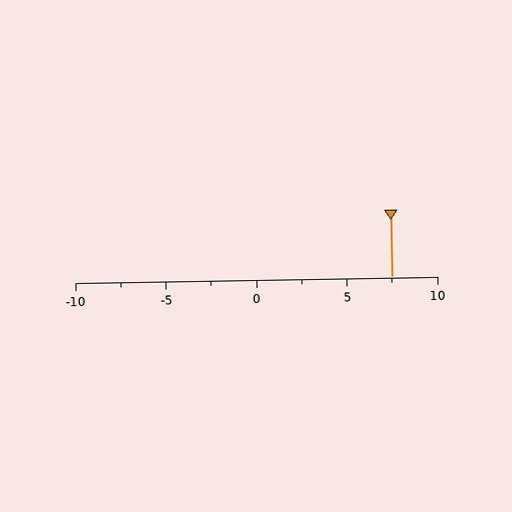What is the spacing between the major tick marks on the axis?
The major ticks are spaced 5 apart.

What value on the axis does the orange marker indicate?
The marker indicates approximately 7.5.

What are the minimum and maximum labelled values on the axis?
The axis runs from -10 to 10.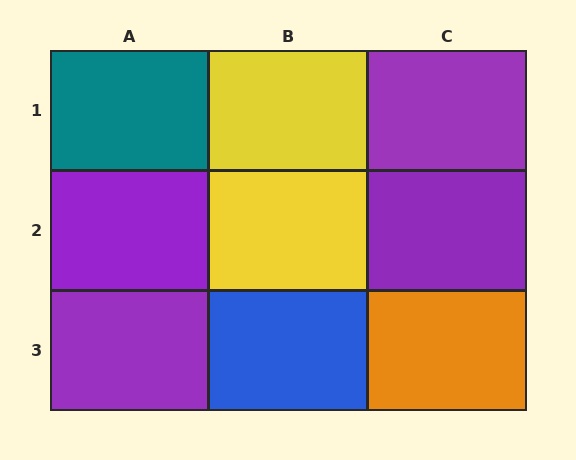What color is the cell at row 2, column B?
Yellow.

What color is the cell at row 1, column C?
Purple.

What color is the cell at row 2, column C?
Purple.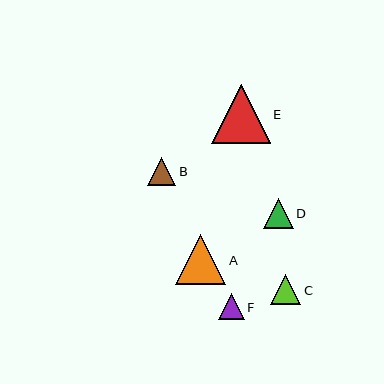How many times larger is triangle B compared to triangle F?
Triangle B is approximately 1.1 times the size of triangle F.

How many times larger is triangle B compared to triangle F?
Triangle B is approximately 1.1 times the size of triangle F.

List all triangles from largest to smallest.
From largest to smallest: E, A, D, C, B, F.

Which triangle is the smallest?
Triangle F is the smallest with a size of approximately 25 pixels.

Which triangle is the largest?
Triangle E is the largest with a size of approximately 58 pixels.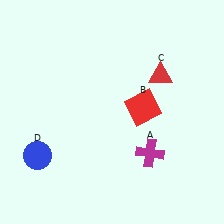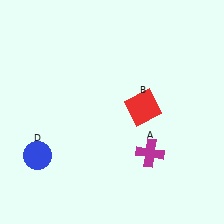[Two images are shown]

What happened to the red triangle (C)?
The red triangle (C) was removed in Image 2. It was in the top-right area of Image 1.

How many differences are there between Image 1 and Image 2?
There is 1 difference between the two images.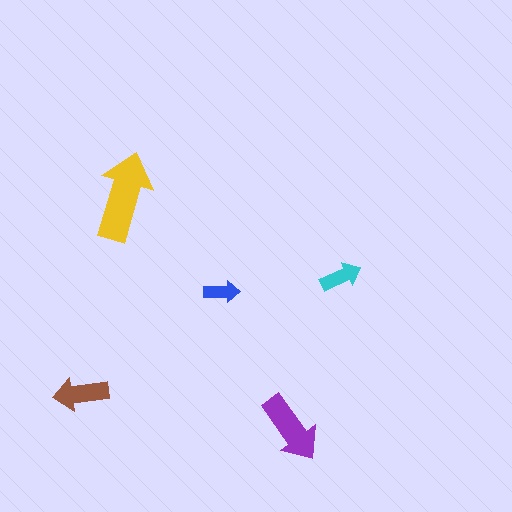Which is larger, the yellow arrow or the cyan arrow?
The yellow one.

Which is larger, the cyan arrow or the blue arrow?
The cyan one.